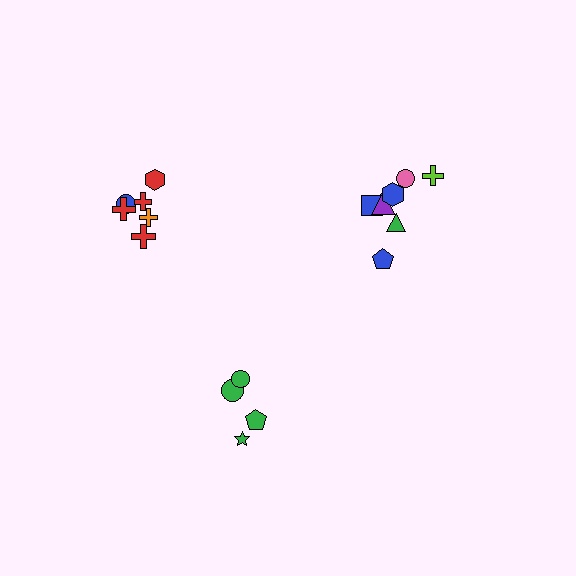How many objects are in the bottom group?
There are 4 objects.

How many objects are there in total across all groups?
There are 18 objects.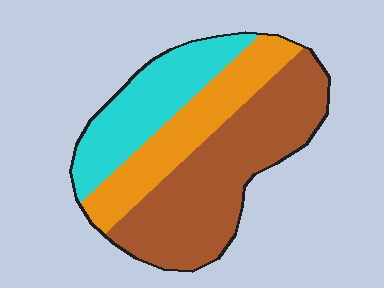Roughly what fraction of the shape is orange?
Orange covers about 25% of the shape.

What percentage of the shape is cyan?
Cyan covers 26% of the shape.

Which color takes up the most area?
Brown, at roughly 50%.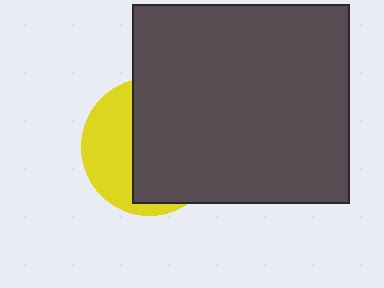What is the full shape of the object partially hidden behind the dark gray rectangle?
The partially hidden object is a yellow circle.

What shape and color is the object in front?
The object in front is a dark gray rectangle.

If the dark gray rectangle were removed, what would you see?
You would see the complete yellow circle.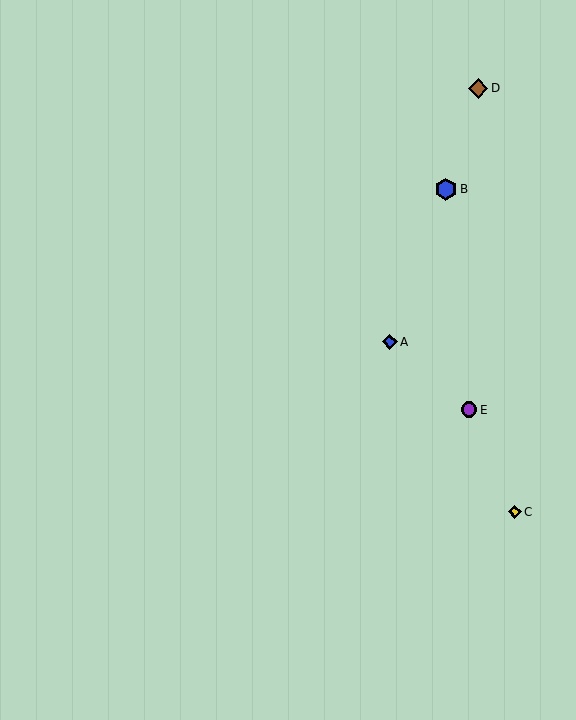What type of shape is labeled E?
Shape E is a purple circle.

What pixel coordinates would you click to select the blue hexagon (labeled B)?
Click at (446, 189) to select the blue hexagon B.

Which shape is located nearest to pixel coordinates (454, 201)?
The blue hexagon (labeled B) at (446, 189) is nearest to that location.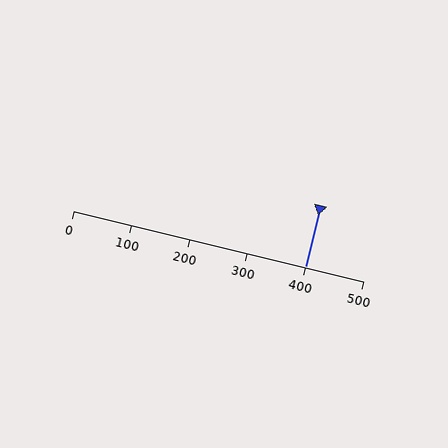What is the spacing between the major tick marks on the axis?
The major ticks are spaced 100 apart.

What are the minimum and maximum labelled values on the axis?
The axis runs from 0 to 500.